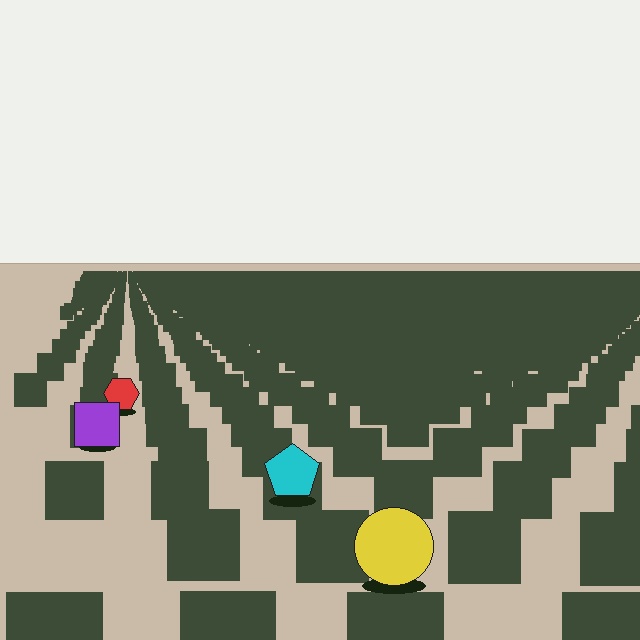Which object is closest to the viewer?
The yellow circle is closest. The texture marks near it are larger and more spread out.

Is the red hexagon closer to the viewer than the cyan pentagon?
No. The cyan pentagon is closer — you can tell from the texture gradient: the ground texture is coarser near it.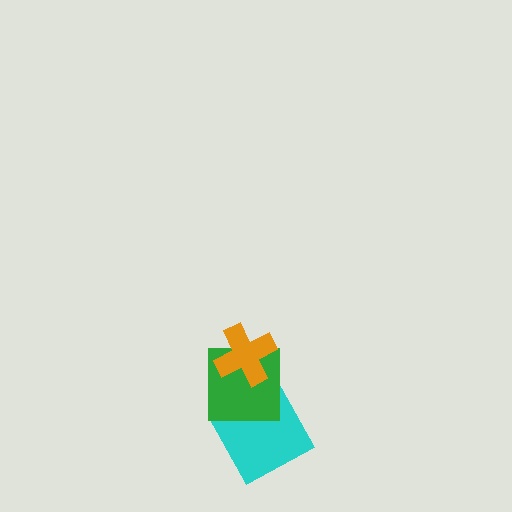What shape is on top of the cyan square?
The green square is on top of the cyan square.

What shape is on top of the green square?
The orange cross is on top of the green square.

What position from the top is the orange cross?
The orange cross is 1st from the top.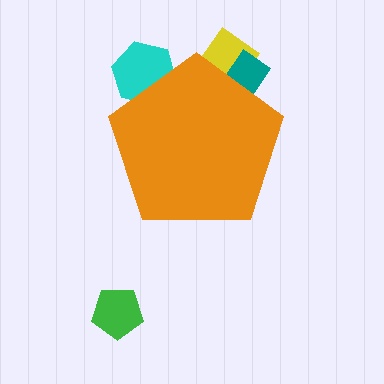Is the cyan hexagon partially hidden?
Yes, the cyan hexagon is partially hidden behind the orange pentagon.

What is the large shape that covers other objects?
An orange pentagon.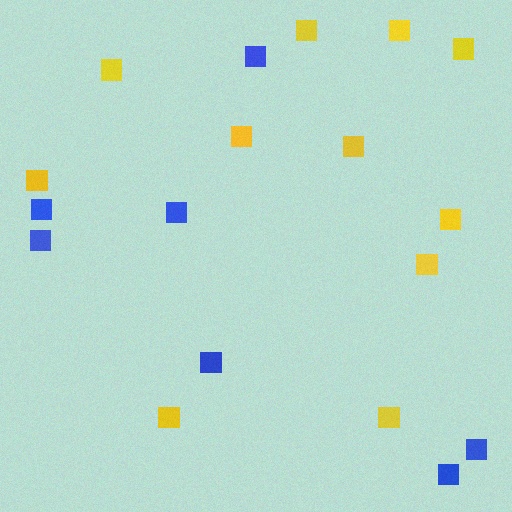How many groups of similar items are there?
There are 2 groups: one group of yellow squares (11) and one group of blue squares (7).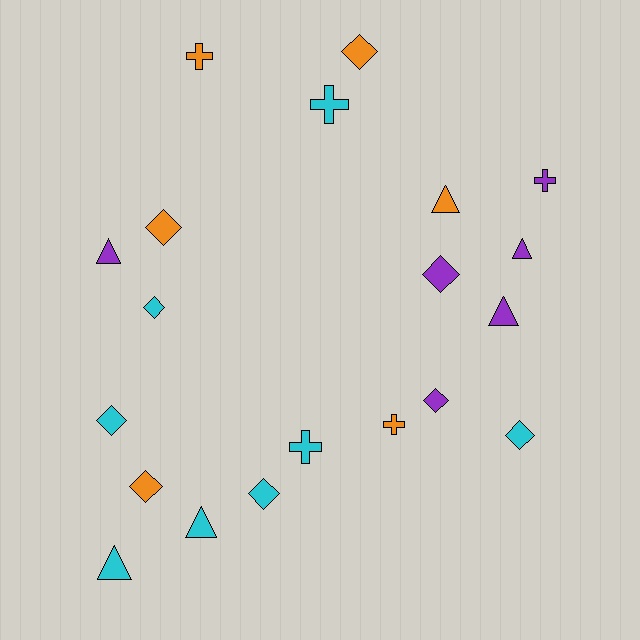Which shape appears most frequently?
Diamond, with 9 objects.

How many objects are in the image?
There are 20 objects.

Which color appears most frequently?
Cyan, with 8 objects.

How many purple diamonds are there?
There are 2 purple diamonds.